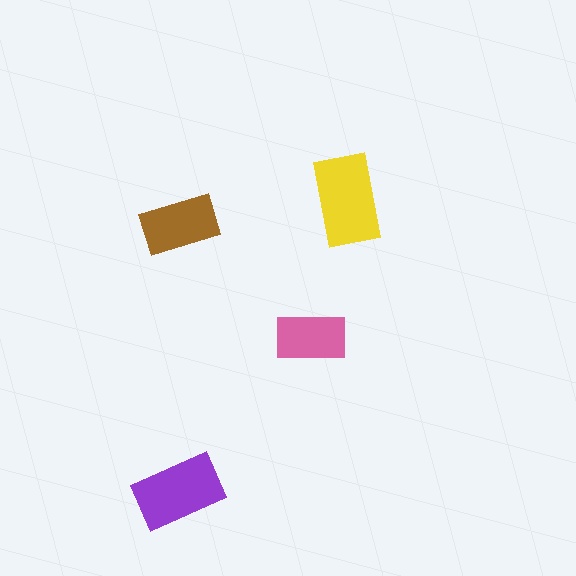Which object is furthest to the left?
The purple rectangle is leftmost.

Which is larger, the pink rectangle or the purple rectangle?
The purple one.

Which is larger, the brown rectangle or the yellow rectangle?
The yellow one.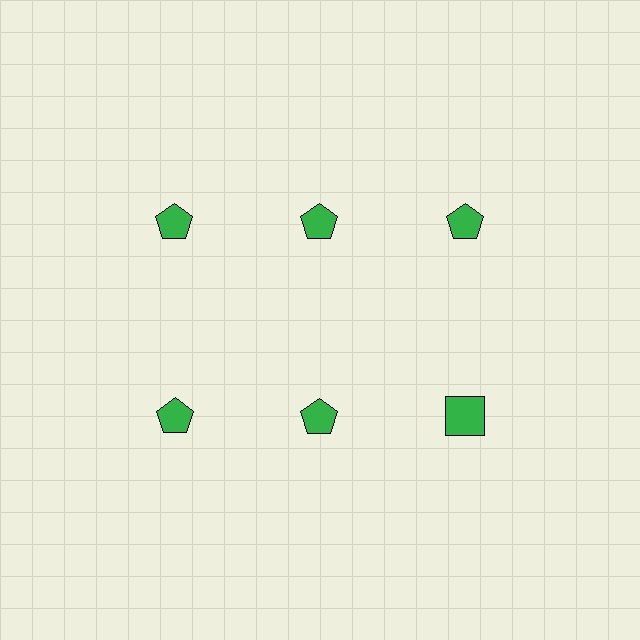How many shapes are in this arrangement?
There are 6 shapes arranged in a grid pattern.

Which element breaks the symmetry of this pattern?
The green square in the second row, center column breaks the symmetry. All other shapes are green pentagons.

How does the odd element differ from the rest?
It has a different shape: square instead of pentagon.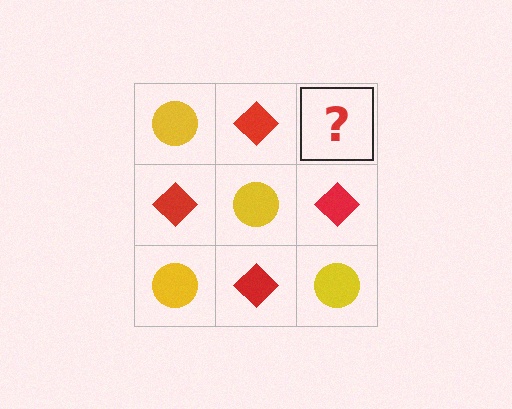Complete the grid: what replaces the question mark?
The question mark should be replaced with a yellow circle.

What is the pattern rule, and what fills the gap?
The rule is that it alternates yellow circle and red diamond in a checkerboard pattern. The gap should be filled with a yellow circle.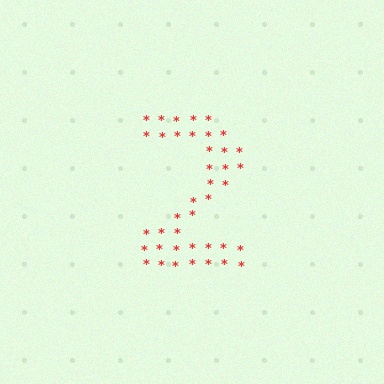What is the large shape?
The large shape is the digit 2.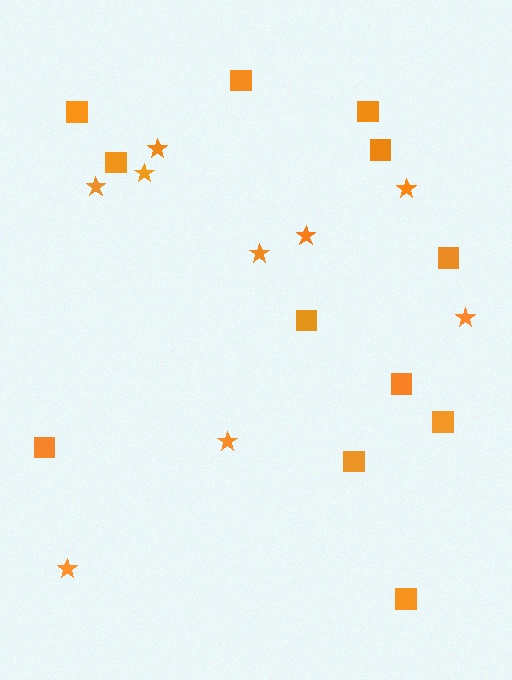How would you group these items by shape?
There are 2 groups: one group of squares (12) and one group of stars (9).